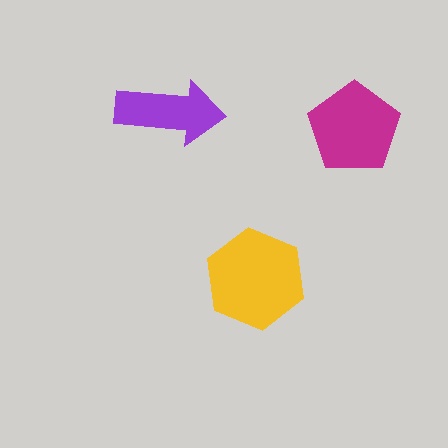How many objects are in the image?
There are 3 objects in the image.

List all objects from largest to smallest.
The yellow hexagon, the magenta pentagon, the purple arrow.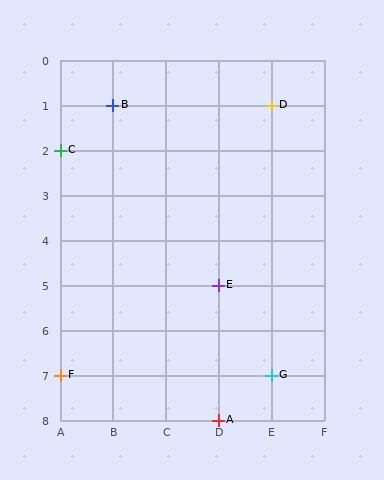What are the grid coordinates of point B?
Point B is at grid coordinates (B, 1).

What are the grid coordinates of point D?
Point D is at grid coordinates (E, 1).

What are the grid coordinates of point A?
Point A is at grid coordinates (D, 8).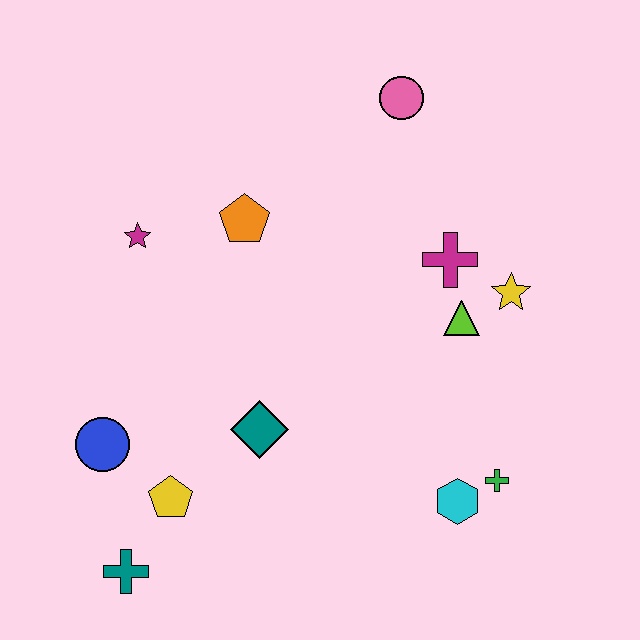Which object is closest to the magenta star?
The orange pentagon is closest to the magenta star.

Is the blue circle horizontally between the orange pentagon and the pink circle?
No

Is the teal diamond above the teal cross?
Yes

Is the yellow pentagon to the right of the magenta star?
Yes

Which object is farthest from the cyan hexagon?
The magenta star is farthest from the cyan hexagon.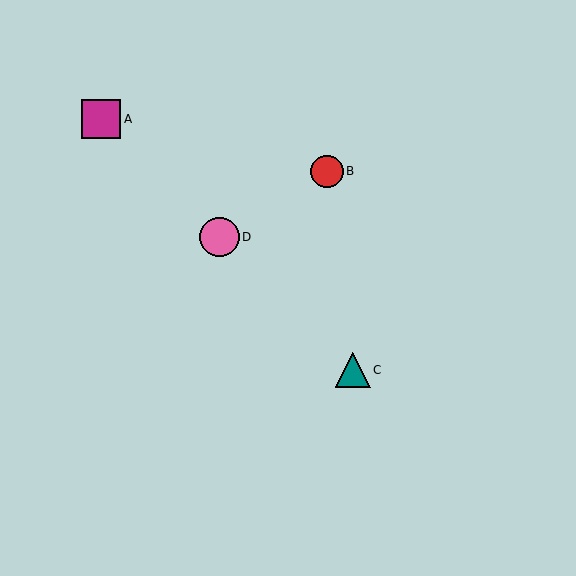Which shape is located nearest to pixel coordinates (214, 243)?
The pink circle (labeled D) at (220, 237) is nearest to that location.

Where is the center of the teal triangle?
The center of the teal triangle is at (353, 370).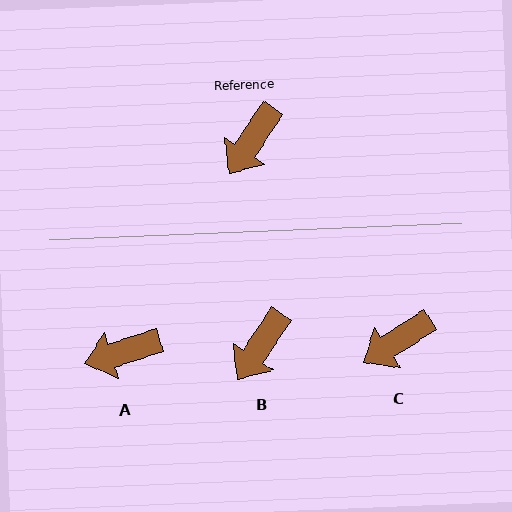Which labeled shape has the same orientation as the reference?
B.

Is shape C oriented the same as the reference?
No, it is off by about 23 degrees.